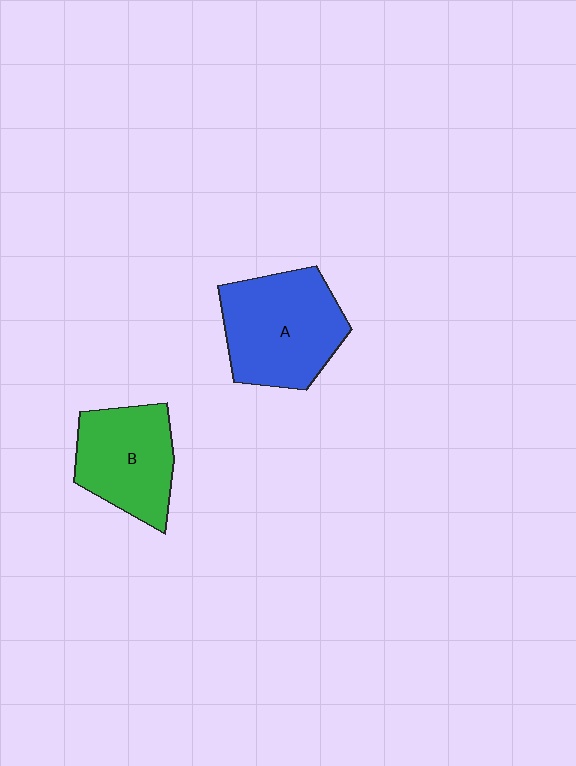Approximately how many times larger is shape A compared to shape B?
Approximately 1.2 times.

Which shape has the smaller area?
Shape B (green).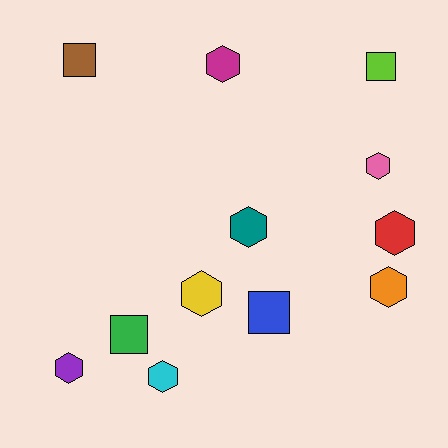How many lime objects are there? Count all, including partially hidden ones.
There is 1 lime object.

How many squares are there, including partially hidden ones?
There are 4 squares.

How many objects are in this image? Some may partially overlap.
There are 12 objects.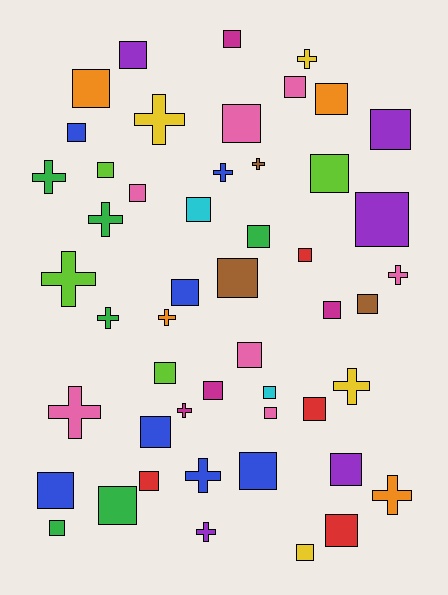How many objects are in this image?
There are 50 objects.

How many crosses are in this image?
There are 16 crosses.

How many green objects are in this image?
There are 6 green objects.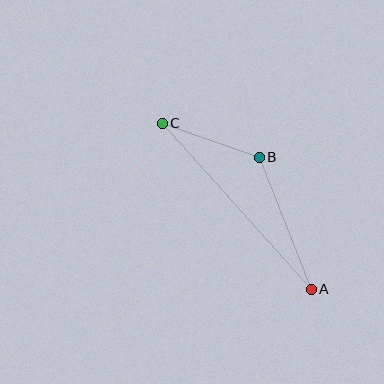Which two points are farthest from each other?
Points A and C are farthest from each other.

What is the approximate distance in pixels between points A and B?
The distance between A and B is approximately 142 pixels.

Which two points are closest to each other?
Points B and C are closest to each other.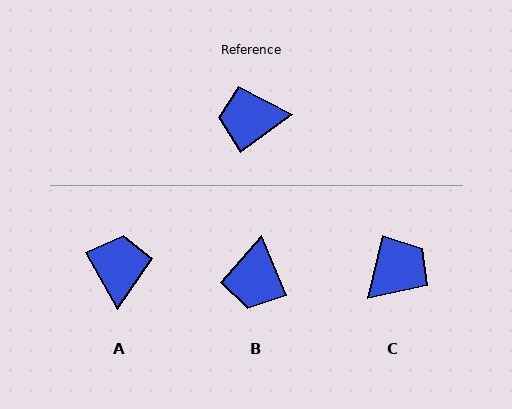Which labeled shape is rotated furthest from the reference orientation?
C, about 140 degrees away.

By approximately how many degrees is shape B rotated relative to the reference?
Approximately 77 degrees counter-clockwise.